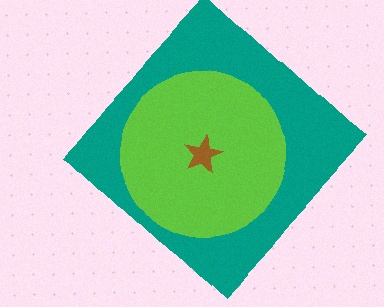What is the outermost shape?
The teal diamond.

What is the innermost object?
The brown star.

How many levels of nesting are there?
3.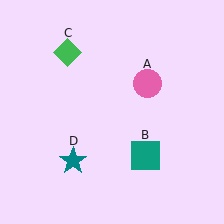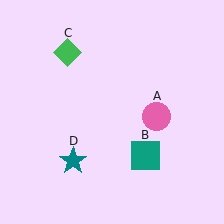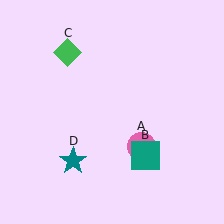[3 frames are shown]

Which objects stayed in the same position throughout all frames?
Teal square (object B) and green diamond (object C) and teal star (object D) remained stationary.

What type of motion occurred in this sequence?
The pink circle (object A) rotated clockwise around the center of the scene.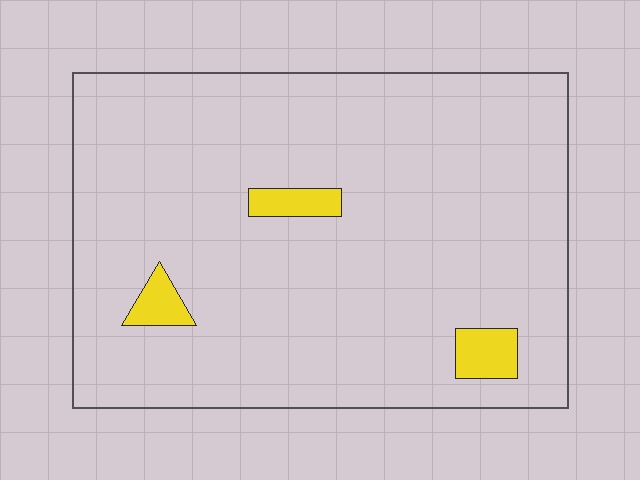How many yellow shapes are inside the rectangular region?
3.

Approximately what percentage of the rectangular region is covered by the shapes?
Approximately 5%.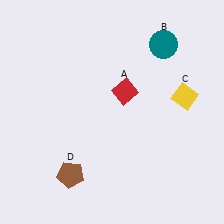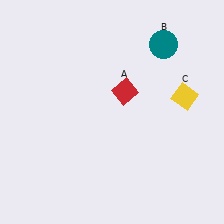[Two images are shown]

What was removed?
The brown pentagon (D) was removed in Image 2.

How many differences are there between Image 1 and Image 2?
There is 1 difference between the two images.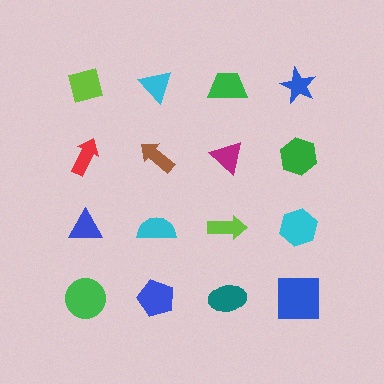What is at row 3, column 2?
A cyan semicircle.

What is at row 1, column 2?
A cyan triangle.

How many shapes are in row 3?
4 shapes.